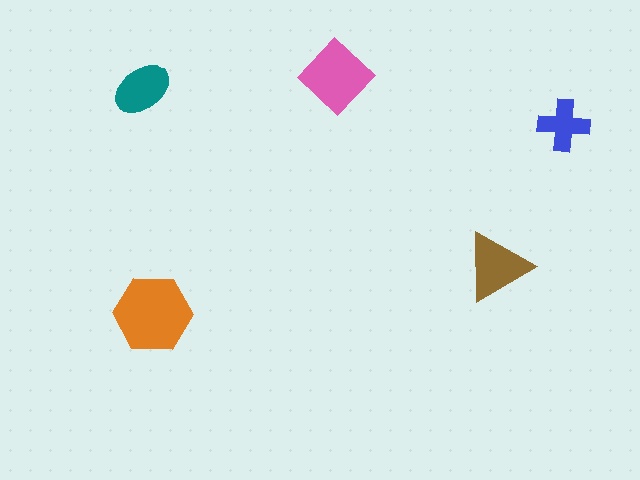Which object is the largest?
The orange hexagon.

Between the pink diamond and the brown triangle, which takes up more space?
The pink diamond.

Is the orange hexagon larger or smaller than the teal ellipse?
Larger.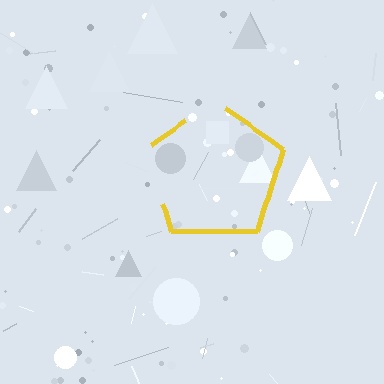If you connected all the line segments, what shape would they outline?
They would outline a pentagon.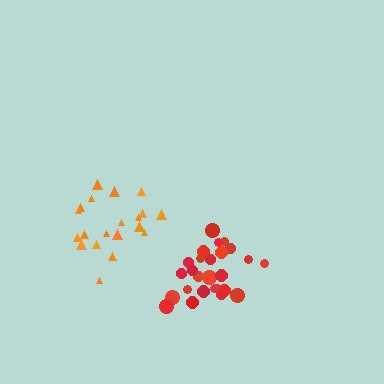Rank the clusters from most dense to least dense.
red, orange.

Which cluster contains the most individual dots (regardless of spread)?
Red (26).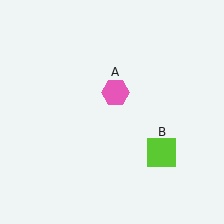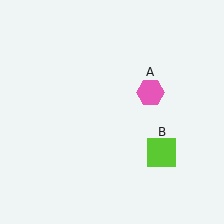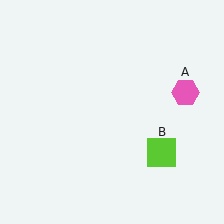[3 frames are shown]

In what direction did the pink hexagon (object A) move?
The pink hexagon (object A) moved right.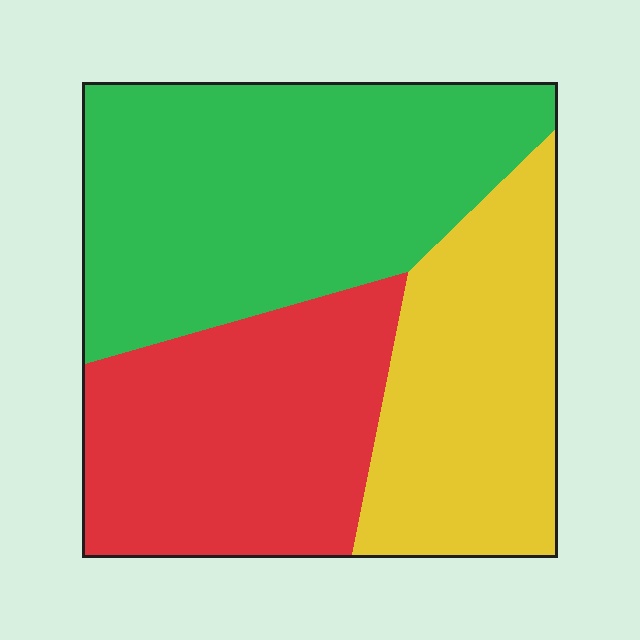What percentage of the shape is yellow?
Yellow takes up about one quarter (1/4) of the shape.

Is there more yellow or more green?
Green.